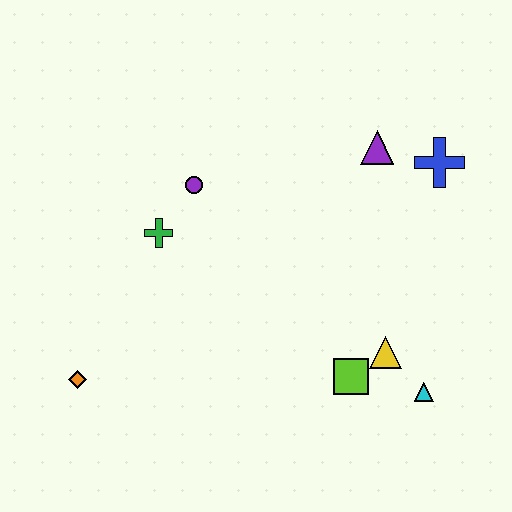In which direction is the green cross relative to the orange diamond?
The green cross is above the orange diamond.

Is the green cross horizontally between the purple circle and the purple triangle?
No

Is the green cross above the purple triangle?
No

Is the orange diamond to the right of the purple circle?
No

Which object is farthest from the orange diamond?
The blue cross is farthest from the orange diamond.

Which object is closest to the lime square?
The yellow triangle is closest to the lime square.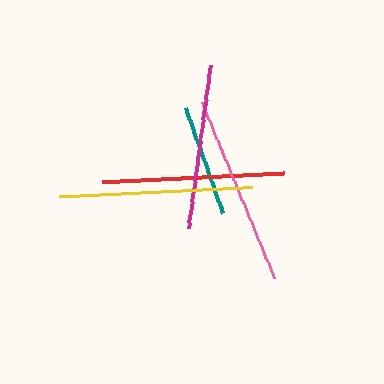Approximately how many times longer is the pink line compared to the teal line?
The pink line is approximately 1.7 times the length of the teal line.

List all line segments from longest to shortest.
From longest to shortest: yellow, pink, red, magenta, teal.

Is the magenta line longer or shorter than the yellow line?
The yellow line is longer than the magenta line.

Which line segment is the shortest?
The teal line is the shortest at approximately 112 pixels.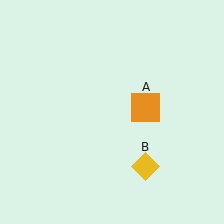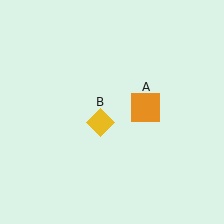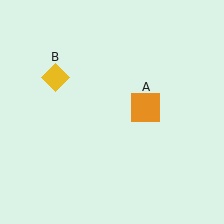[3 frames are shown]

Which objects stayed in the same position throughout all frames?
Orange square (object A) remained stationary.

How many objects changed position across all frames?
1 object changed position: yellow diamond (object B).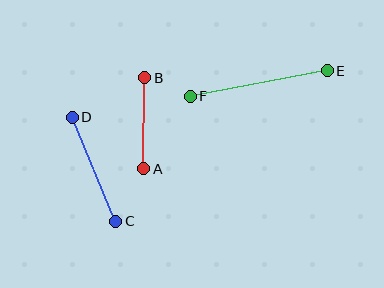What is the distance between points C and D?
The distance is approximately 113 pixels.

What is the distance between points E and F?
The distance is approximately 139 pixels.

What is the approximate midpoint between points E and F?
The midpoint is at approximately (259, 83) pixels.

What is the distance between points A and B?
The distance is approximately 91 pixels.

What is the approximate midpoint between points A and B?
The midpoint is at approximately (144, 123) pixels.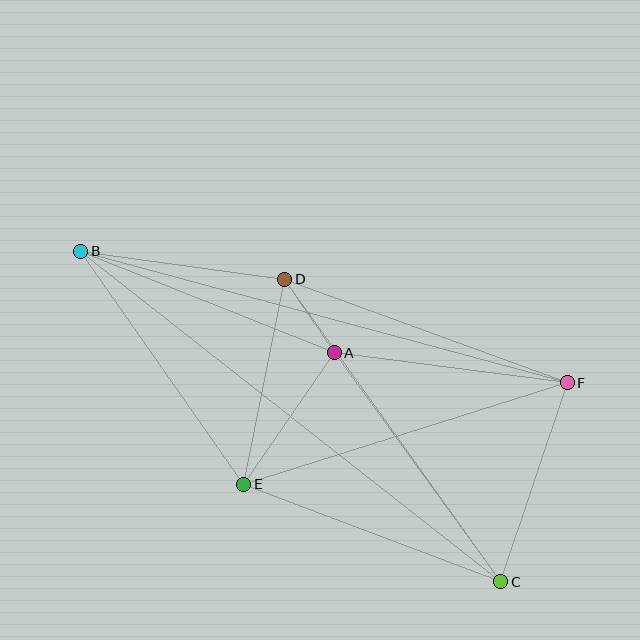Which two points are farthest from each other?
Points B and C are farthest from each other.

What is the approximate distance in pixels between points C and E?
The distance between C and E is approximately 275 pixels.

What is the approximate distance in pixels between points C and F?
The distance between C and F is approximately 210 pixels.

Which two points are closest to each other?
Points A and D are closest to each other.